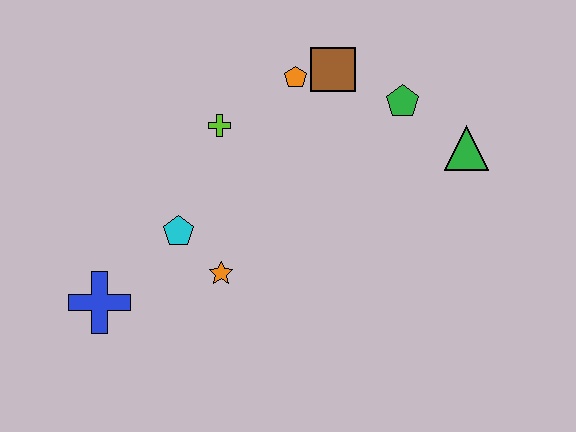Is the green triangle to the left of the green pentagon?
No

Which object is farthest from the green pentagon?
The blue cross is farthest from the green pentagon.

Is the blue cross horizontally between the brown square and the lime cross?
No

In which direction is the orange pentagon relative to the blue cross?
The orange pentagon is above the blue cross.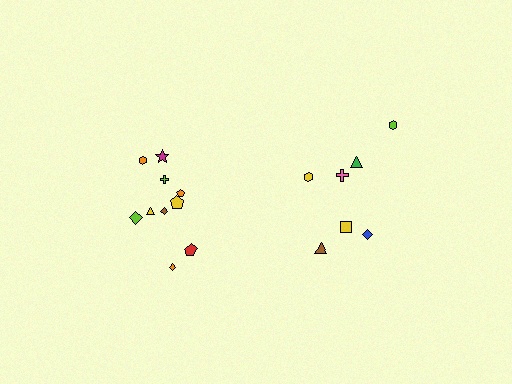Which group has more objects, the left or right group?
The left group.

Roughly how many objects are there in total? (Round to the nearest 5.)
Roughly 15 objects in total.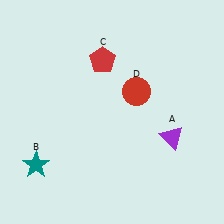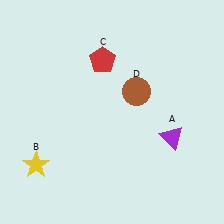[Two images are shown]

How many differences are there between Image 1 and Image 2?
There are 2 differences between the two images.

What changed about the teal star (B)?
In Image 1, B is teal. In Image 2, it changed to yellow.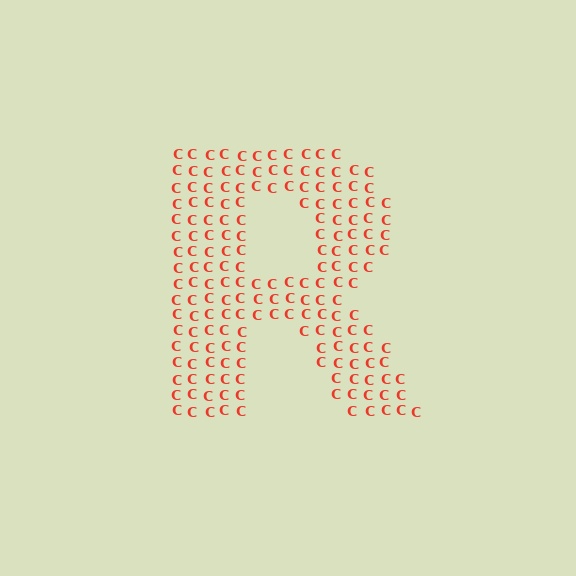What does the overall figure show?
The overall figure shows the letter R.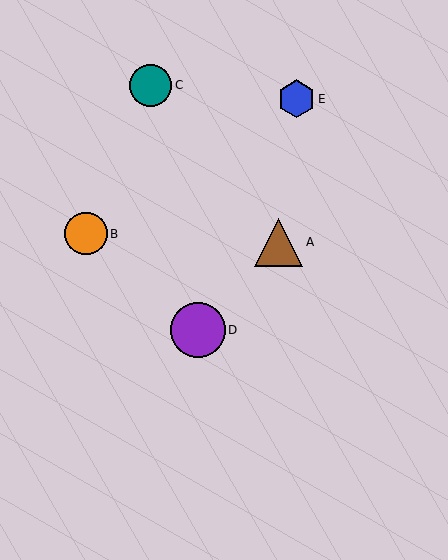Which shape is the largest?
The purple circle (labeled D) is the largest.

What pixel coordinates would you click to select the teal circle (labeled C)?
Click at (151, 85) to select the teal circle C.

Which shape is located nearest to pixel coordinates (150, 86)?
The teal circle (labeled C) at (151, 85) is nearest to that location.